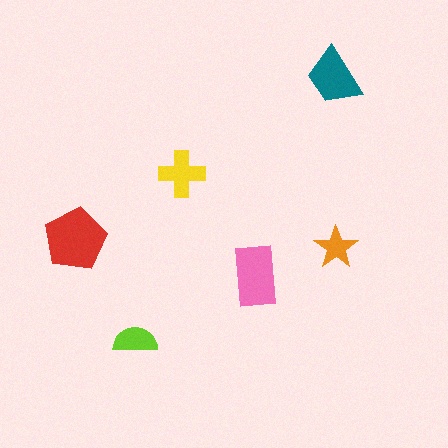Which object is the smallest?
The orange star.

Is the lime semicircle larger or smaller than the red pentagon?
Smaller.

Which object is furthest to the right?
The orange star is rightmost.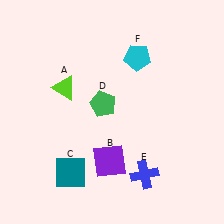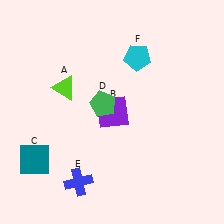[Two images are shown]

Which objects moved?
The objects that moved are: the purple square (B), the teal square (C), the blue cross (E).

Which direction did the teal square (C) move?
The teal square (C) moved left.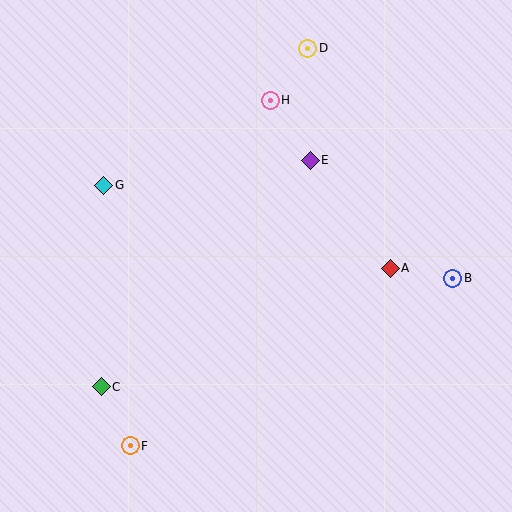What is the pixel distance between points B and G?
The distance between B and G is 361 pixels.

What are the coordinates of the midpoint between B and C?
The midpoint between B and C is at (277, 332).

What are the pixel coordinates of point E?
Point E is at (310, 160).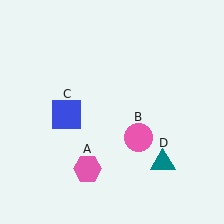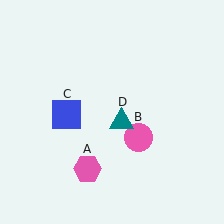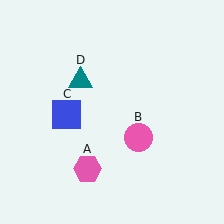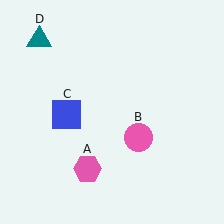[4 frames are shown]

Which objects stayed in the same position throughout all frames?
Pink hexagon (object A) and pink circle (object B) and blue square (object C) remained stationary.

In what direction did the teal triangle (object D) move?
The teal triangle (object D) moved up and to the left.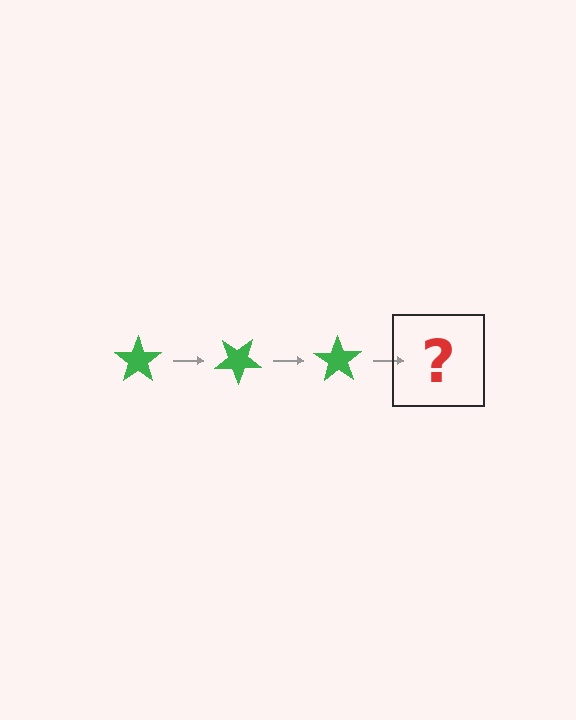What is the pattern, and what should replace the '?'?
The pattern is that the star rotates 35 degrees each step. The '?' should be a green star rotated 105 degrees.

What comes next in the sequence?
The next element should be a green star rotated 105 degrees.